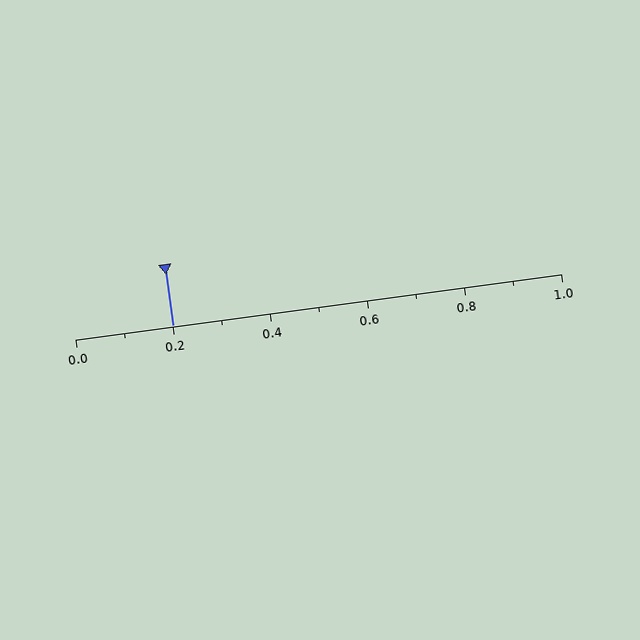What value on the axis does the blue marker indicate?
The marker indicates approximately 0.2.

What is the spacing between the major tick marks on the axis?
The major ticks are spaced 0.2 apart.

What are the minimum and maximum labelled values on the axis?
The axis runs from 0.0 to 1.0.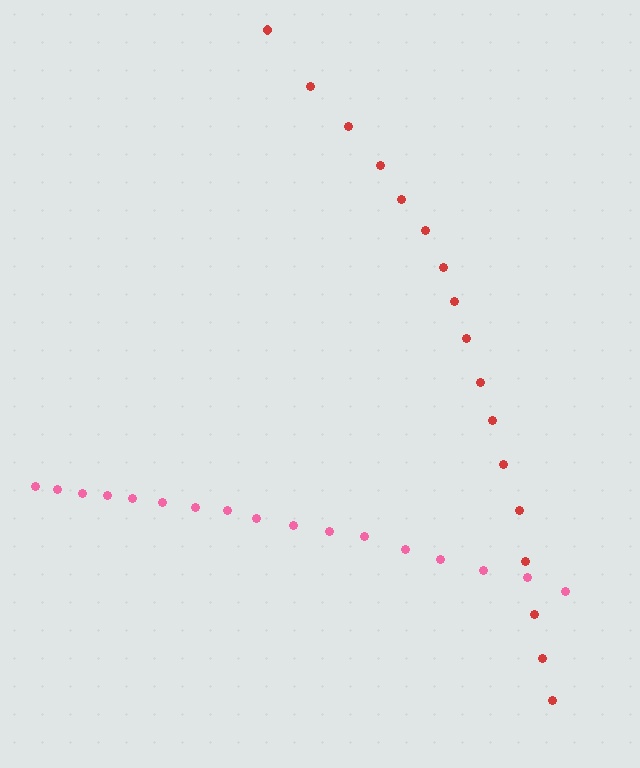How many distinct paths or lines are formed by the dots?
There are 2 distinct paths.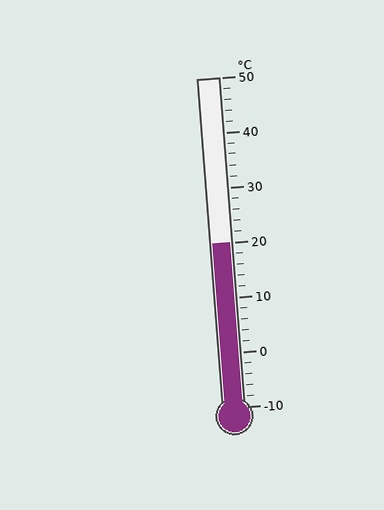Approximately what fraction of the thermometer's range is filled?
The thermometer is filled to approximately 50% of its range.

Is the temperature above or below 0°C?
The temperature is above 0°C.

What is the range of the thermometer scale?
The thermometer scale ranges from -10°C to 50°C.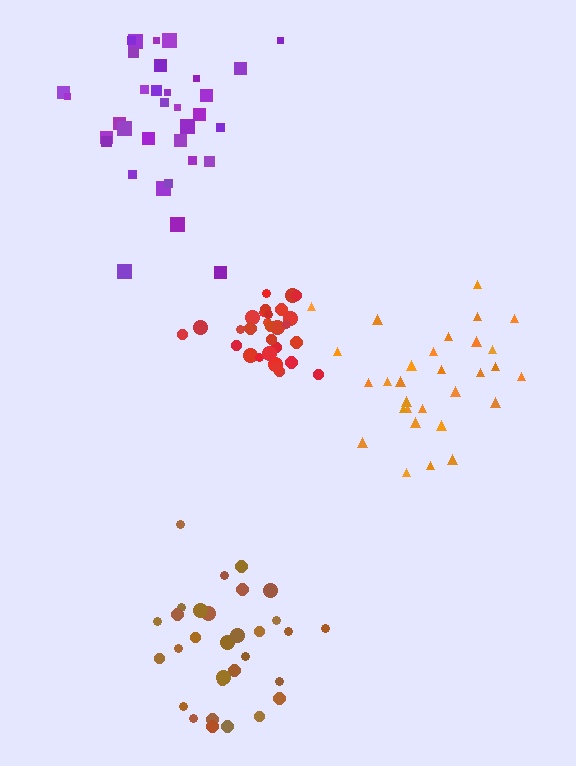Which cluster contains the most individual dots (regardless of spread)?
Purple (34).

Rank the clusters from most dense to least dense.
red, brown, purple, orange.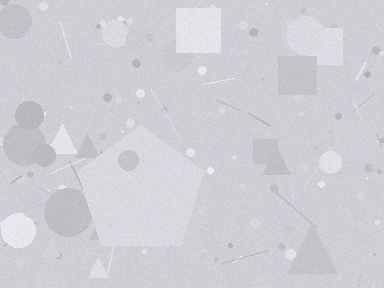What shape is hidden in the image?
A pentagon is hidden in the image.